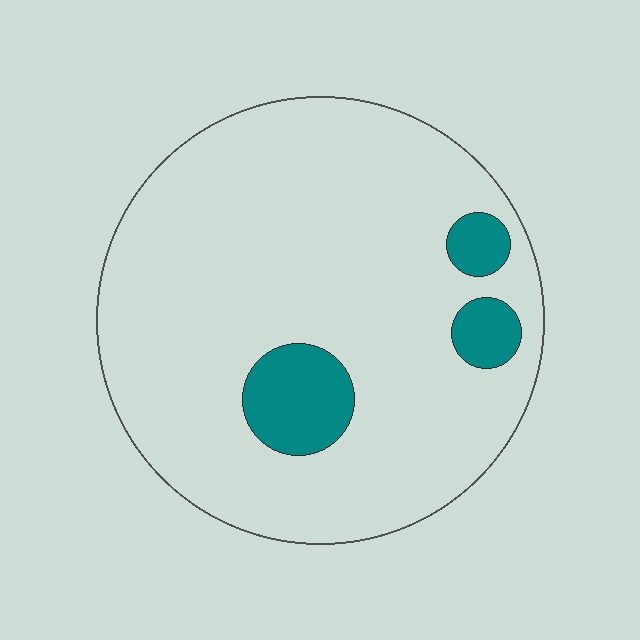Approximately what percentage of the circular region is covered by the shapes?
Approximately 10%.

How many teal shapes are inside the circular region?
3.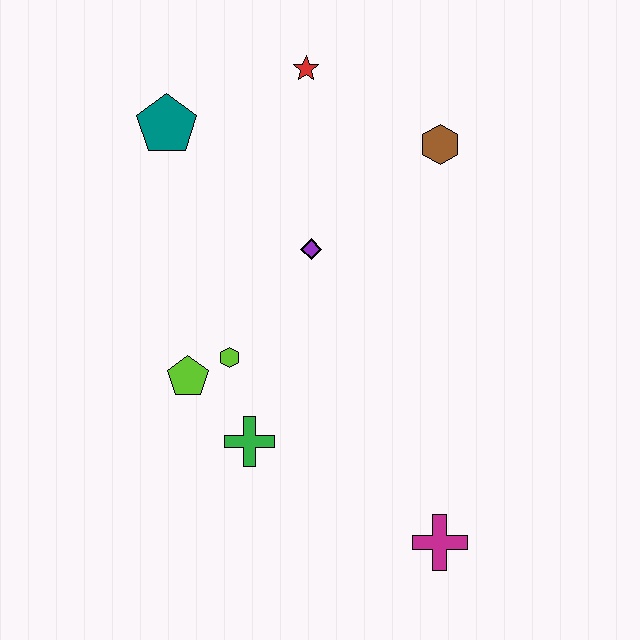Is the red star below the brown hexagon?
No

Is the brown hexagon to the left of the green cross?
No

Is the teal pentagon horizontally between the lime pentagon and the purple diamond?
No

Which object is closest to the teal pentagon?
The red star is closest to the teal pentagon.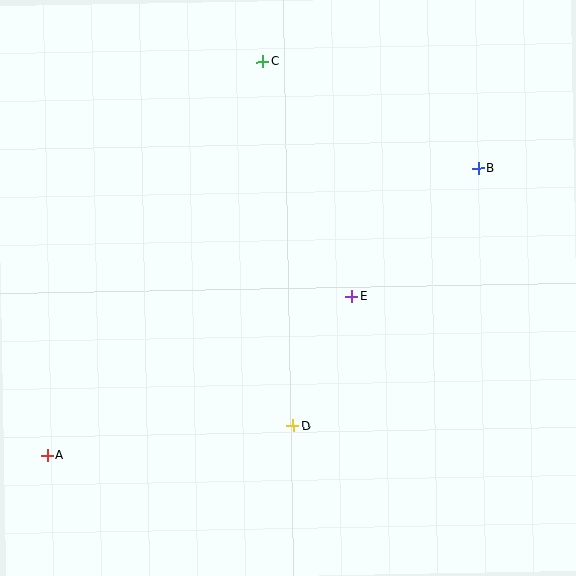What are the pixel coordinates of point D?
Point D is at (293, 426).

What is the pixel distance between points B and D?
The distance between B and D is 317 pixels.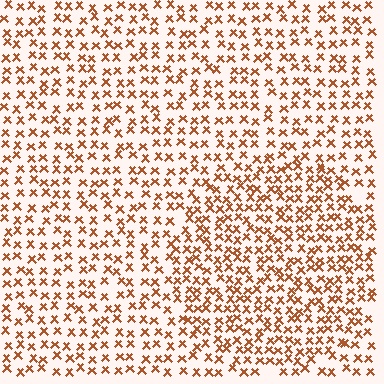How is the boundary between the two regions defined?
The boundary is defined by a change in element density (approximately 1.5x ratio). All elements are the same color, size, and shape.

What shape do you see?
I see a circle.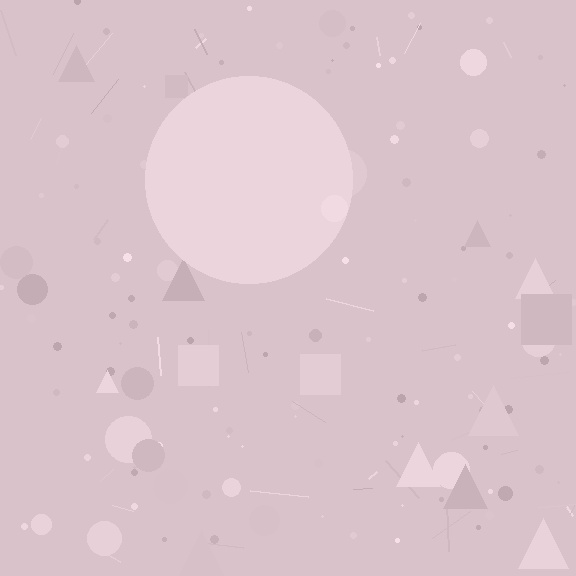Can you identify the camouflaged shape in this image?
The camouflaged shape is a circle.